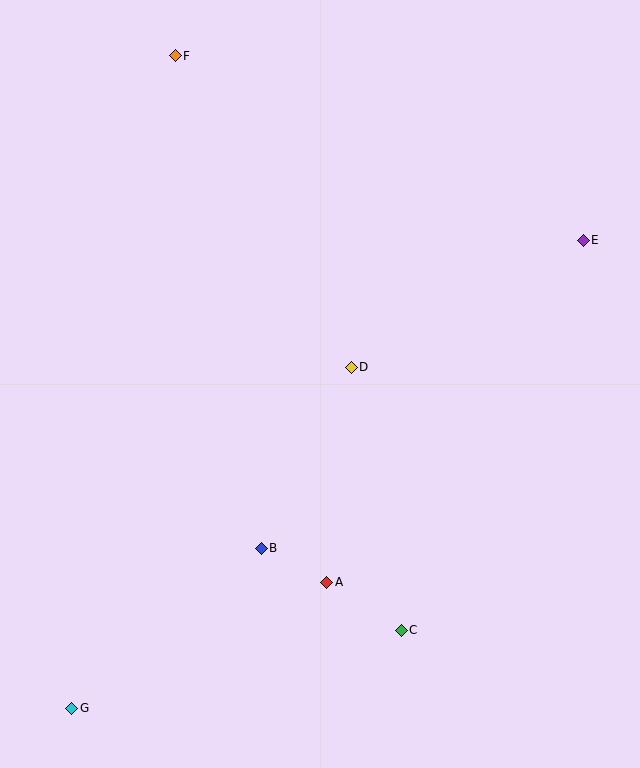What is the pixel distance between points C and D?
The distance between C and D is 267 pixels.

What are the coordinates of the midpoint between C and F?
The midpoint between C and F is at (288, 343).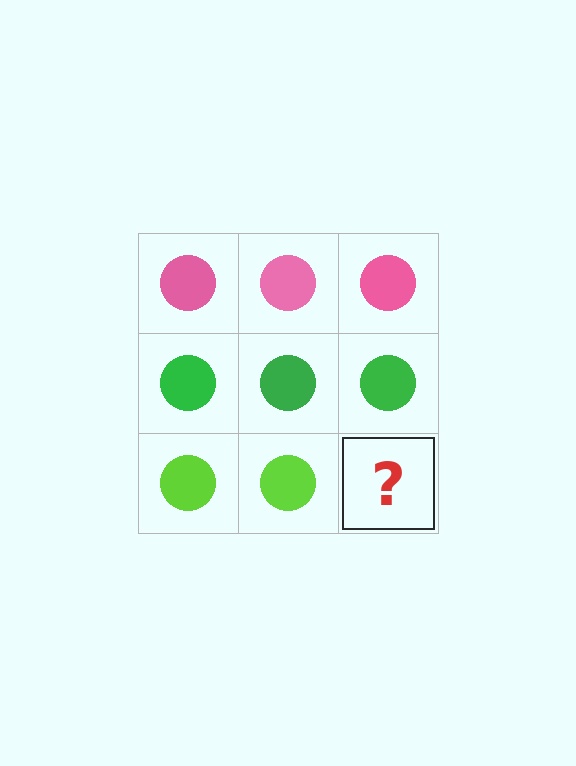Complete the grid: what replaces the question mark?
The question mark should be replaced with a lime circle.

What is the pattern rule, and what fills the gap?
The rule is that each row has a consistent color. The gap should be filled with a lime circle.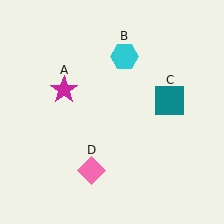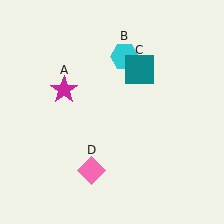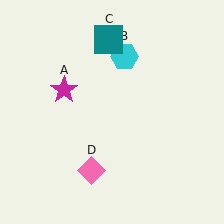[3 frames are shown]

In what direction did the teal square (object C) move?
The teal square (object C) moved up and to the left.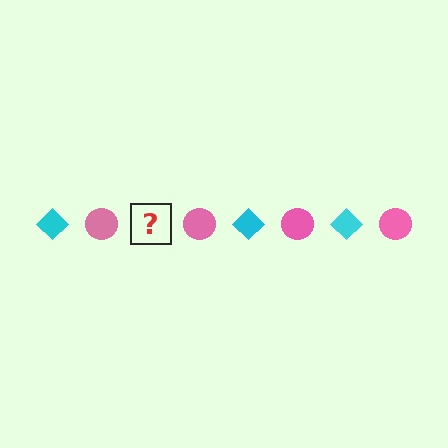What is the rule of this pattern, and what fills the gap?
The rule is that the pattern alternates between cyan diamond and pink circle. The gap should be filled with a cyan diamond.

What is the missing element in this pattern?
The missing element is a cyan diamond.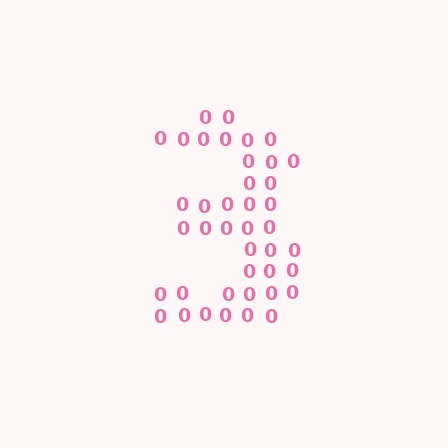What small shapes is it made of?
It is made of small digit 0's.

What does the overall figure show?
The overall figure shows the digit 3.